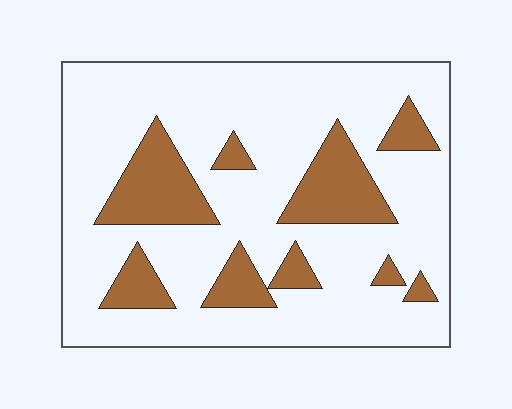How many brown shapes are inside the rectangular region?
9.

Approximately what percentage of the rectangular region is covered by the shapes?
Approximately 20%.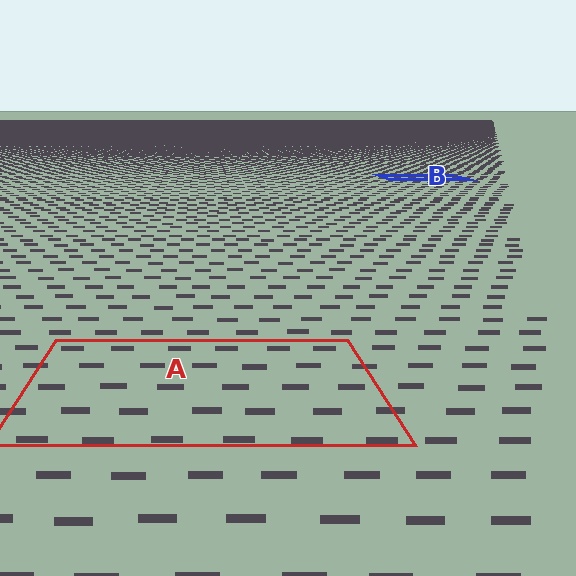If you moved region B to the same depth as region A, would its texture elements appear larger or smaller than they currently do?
They would appear larger. At a closer depth, the same texture elements are projected at a bigger on-screen size.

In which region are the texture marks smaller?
The texture marks are smaller in region B, because it is farther away.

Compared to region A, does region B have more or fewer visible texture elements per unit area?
Region B has more texture elements per unit area — they are packed more densely because it is farther away.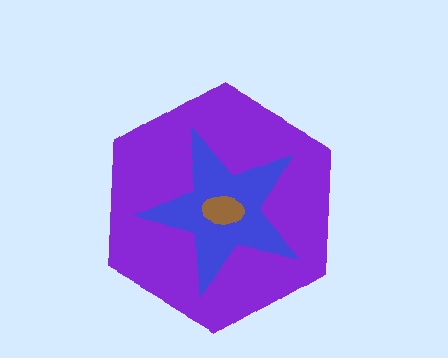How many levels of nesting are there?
3.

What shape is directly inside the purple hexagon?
The blue star.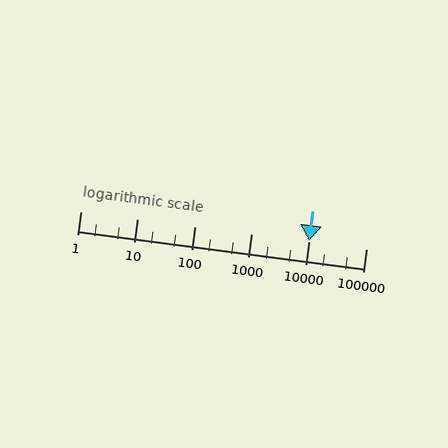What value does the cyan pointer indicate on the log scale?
The pointer indicates approximately 10000.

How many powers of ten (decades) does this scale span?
The scale spans 5 decades, from 1 to 100000.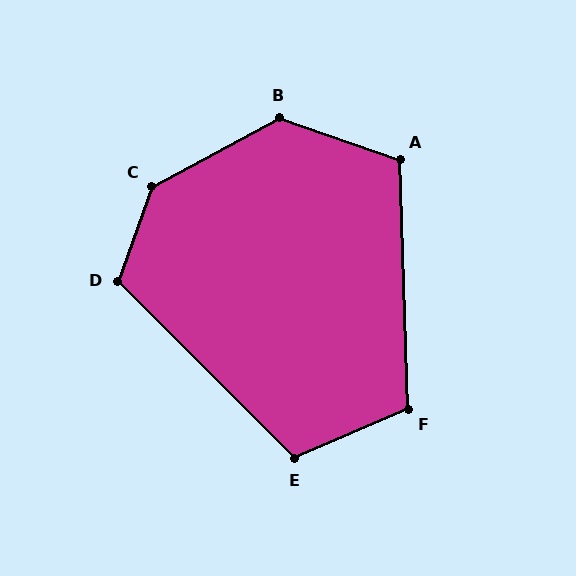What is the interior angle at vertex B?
Approximately 133 degrees (obtuse).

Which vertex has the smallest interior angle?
A, at approximately 111 degrees.